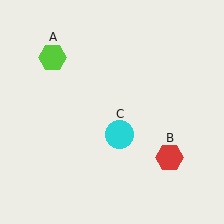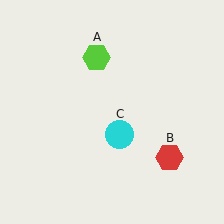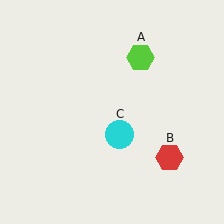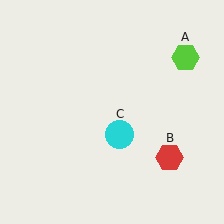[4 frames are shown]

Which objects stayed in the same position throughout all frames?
Red hexagon (object B) and cyan circle (object C) remained stationary.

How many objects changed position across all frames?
1 object changed position: lime hexagon (object A).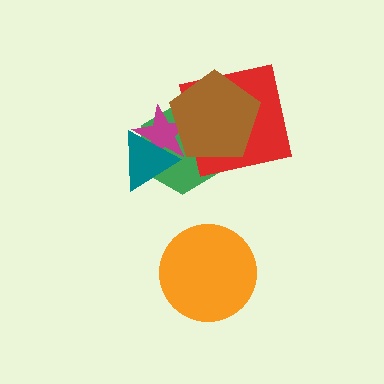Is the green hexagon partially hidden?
Yes, it is partially covered by another shape.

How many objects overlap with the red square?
2 objects overlap with the red square.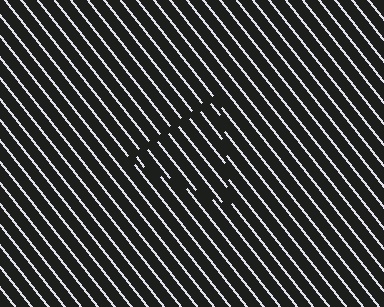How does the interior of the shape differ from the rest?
The interior of the shape contains the same grating, shifted by half a period — the contour is defined by the phase discontinuity where line-ends from the inner and outer gratings abut.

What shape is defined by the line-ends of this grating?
An illusory triangle. The interior of the shape contains the same grating, shifted by half a period — the contour is defined by the phase discontinuity where line-ends from the inner and outer gratings abut.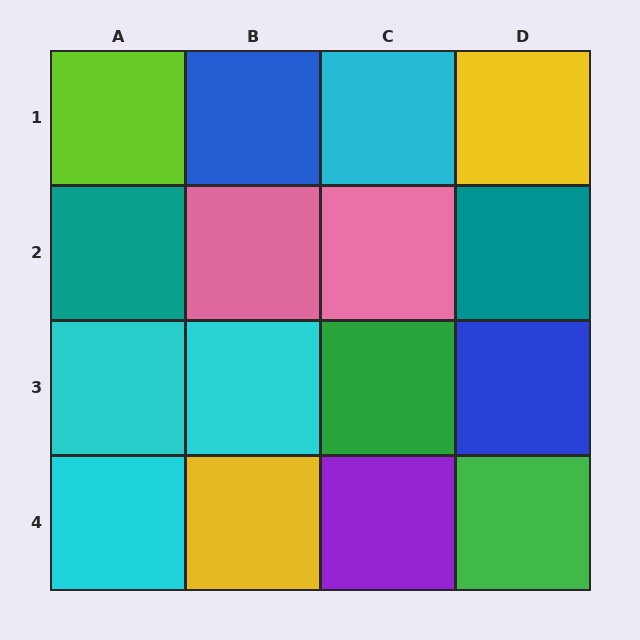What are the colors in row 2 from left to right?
Teal, pink, pink, teal.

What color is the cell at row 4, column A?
Cyan.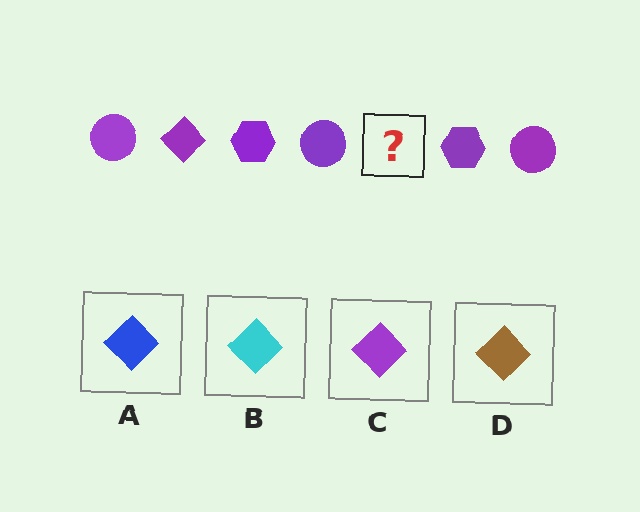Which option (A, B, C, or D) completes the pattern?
C.